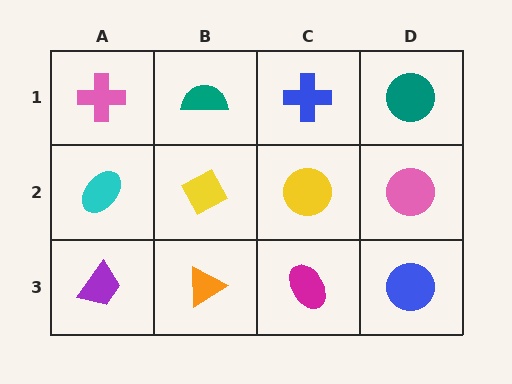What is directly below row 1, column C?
A yellow circle.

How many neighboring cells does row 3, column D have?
2.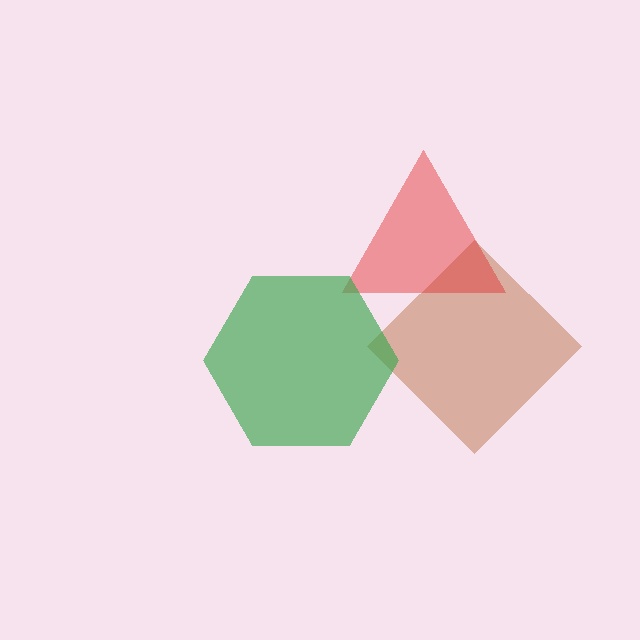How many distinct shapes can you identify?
There are 3 distinct shapes: a brown diamond, a red triangle, a green hexagon.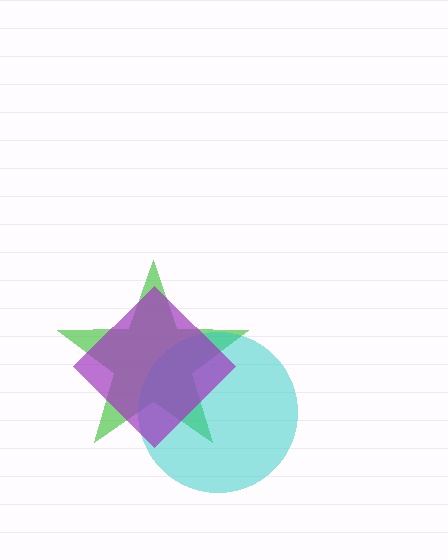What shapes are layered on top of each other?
The layered shapes are: a green star, a cyan circle, a purple diamond.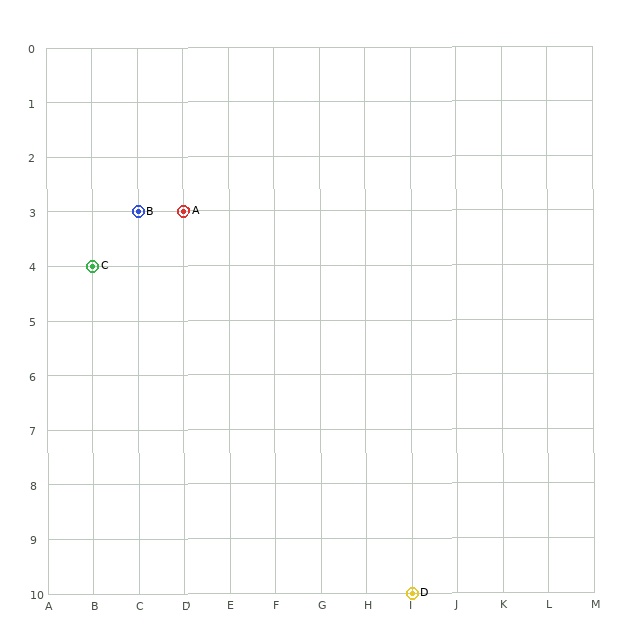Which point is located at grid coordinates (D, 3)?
Point A is at (D, 3).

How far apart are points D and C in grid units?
Points D and C are 7 columns and 6 rows apart (about 9.2 grid units diagonally).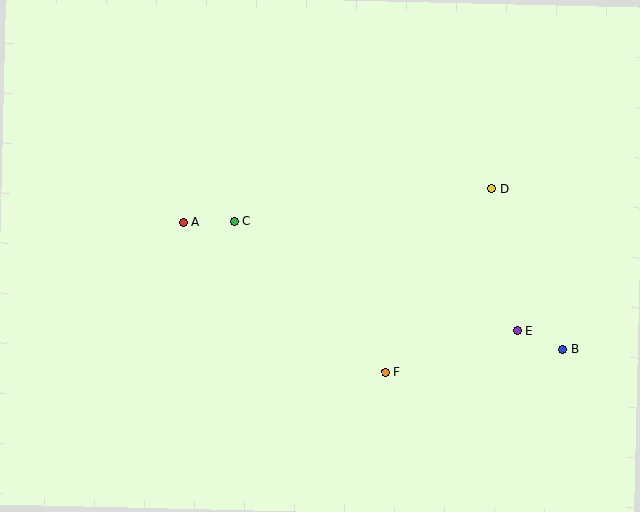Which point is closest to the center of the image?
Point C at (234, 221) is closest to the center.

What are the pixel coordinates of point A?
Point A is at (183, 222).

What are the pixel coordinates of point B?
Point B is at (562, 349).